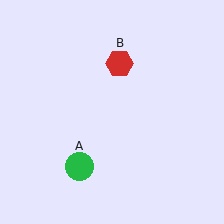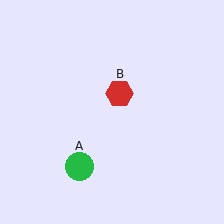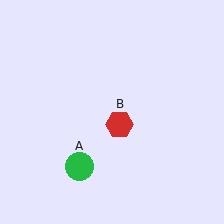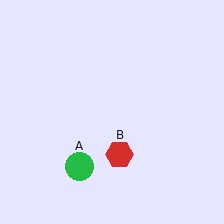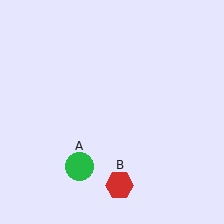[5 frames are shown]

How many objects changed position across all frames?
1 object changed position: red hexagon (object B).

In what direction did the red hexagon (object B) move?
The red hexagon (object B) moved down.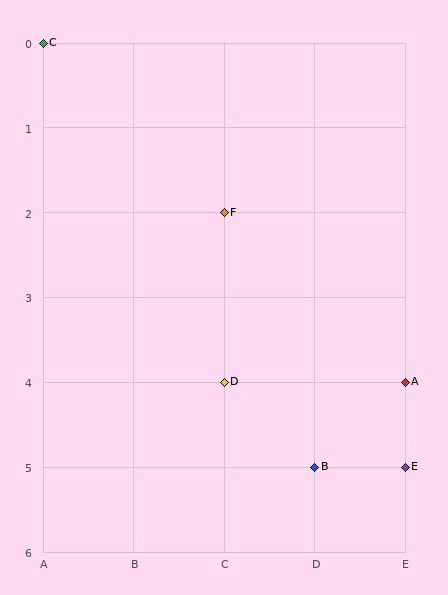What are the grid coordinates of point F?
Point F is at grid coordinates (C, 2).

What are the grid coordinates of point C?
Point C is at grid coordinates (A, 0).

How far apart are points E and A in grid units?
Points E and A are 1 row apart.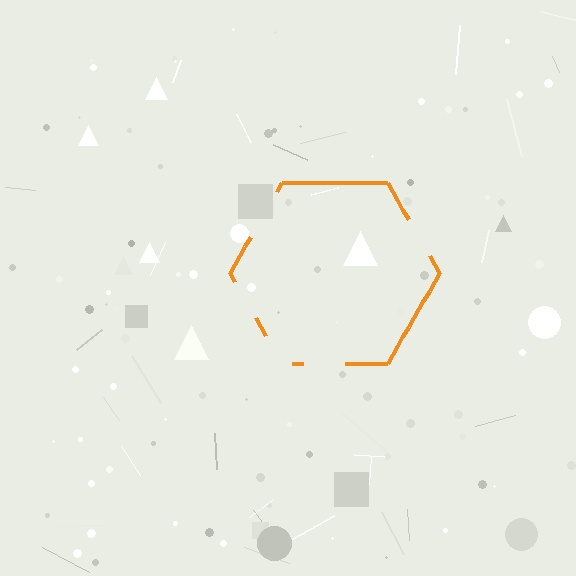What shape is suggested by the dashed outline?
The dashed outline suggests a hexagon.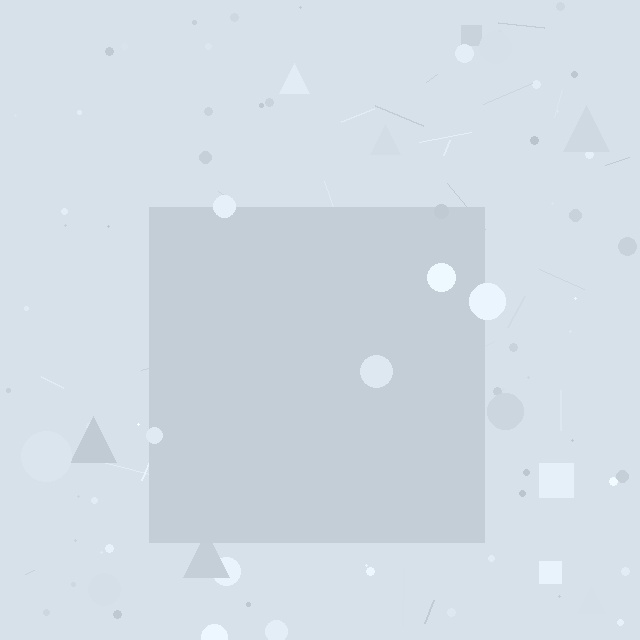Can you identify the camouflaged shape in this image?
The camouflaged shape is a square.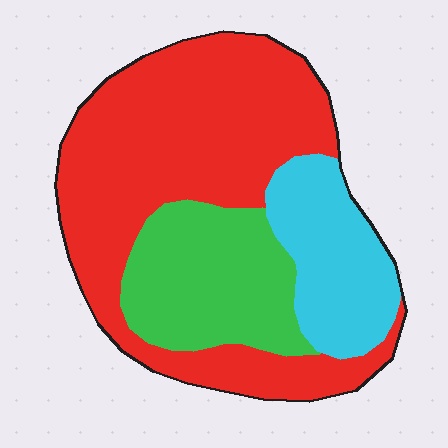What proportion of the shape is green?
Green takes up between a sixth and a third of the shape.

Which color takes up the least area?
Cyan, at roughly 20%.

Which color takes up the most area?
Red, at roughly 55%.